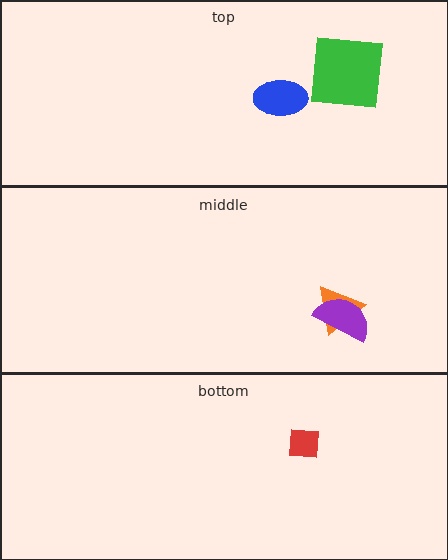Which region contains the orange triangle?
The middle region.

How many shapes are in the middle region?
2.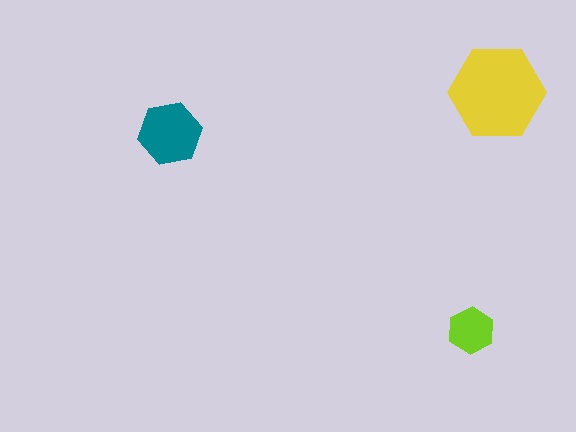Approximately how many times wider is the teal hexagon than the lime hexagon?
About 1.5 times wider.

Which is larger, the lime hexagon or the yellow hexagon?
The yellow one.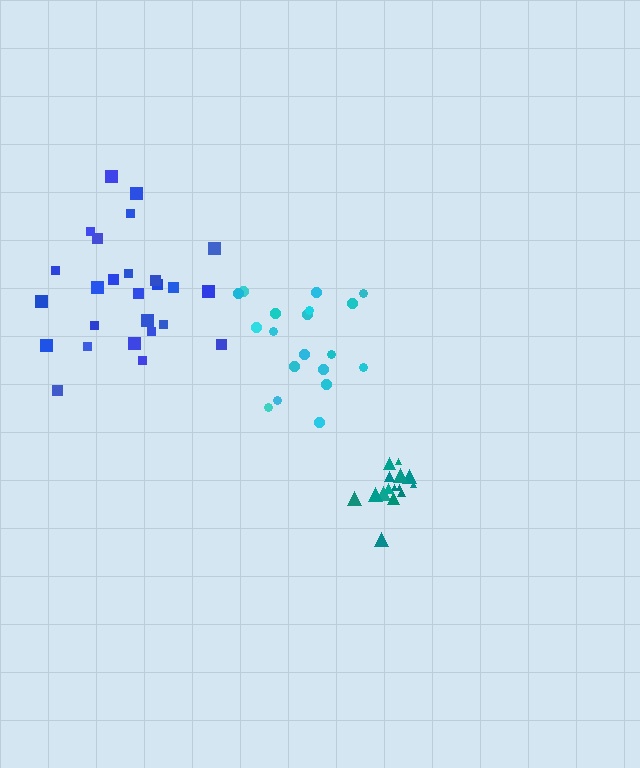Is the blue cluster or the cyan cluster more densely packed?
Cyan.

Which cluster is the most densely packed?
Teal.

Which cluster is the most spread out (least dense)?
Blue.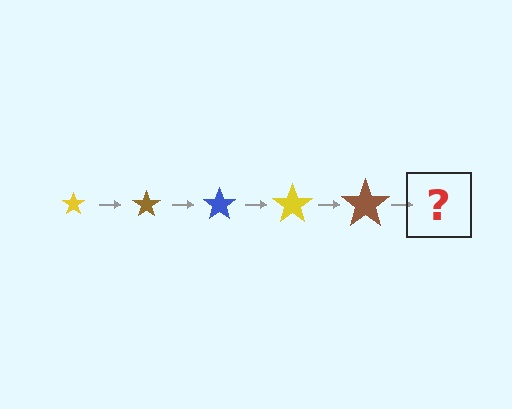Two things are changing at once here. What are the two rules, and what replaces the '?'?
The two rules are that the star grows larger each step and the color cycles through yellow, brown, and blue. The '?' should be a blue star, larger than the previous one.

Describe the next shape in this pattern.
It should be a blue star, larger than the previous one.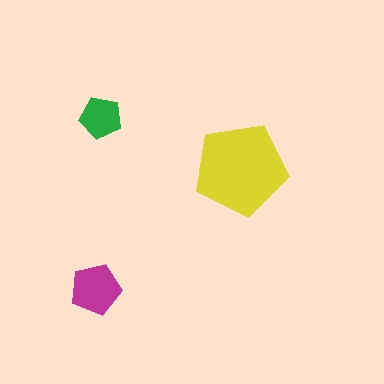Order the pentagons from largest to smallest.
the yellow one, the magenta one, the green one.